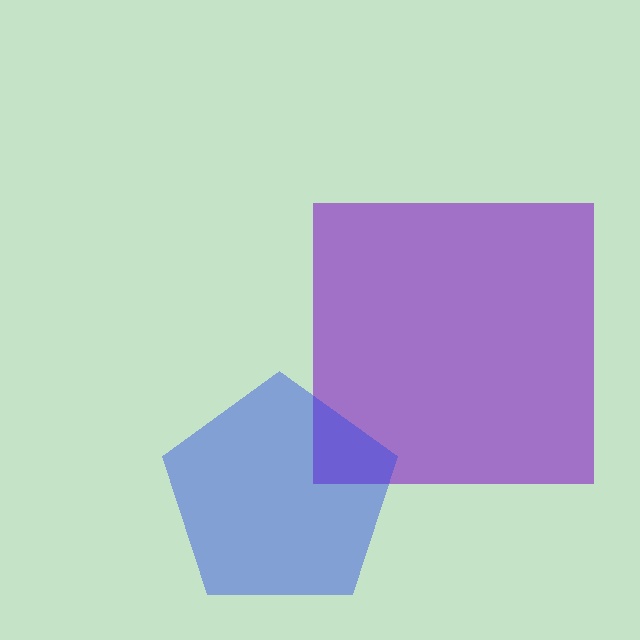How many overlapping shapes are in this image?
There are 2 overlapping shapes in the image.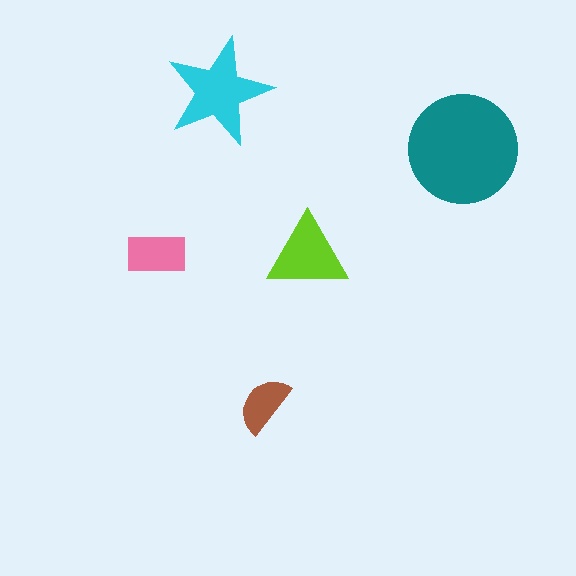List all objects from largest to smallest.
The teal circle, the cyan star, the lime triangle, the pink rectangle, the brown semicircle.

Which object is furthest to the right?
The teal circle is rightmost.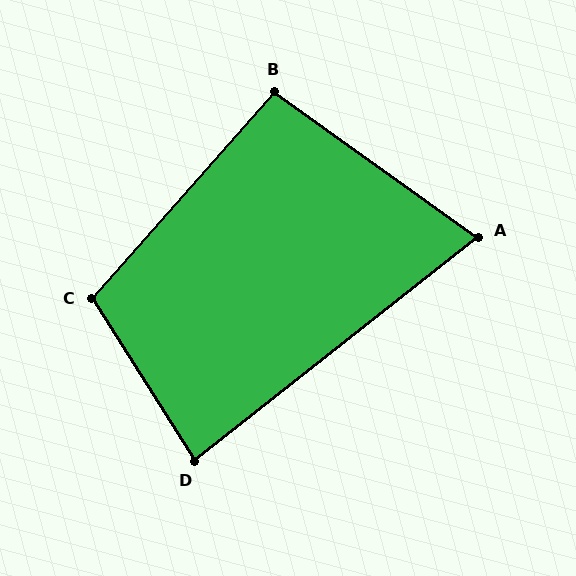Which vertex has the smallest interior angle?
A, at approximately 74 degrees.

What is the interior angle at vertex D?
Approximately 84 degrees (acute).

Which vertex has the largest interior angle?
C, at approximately 106 degrees.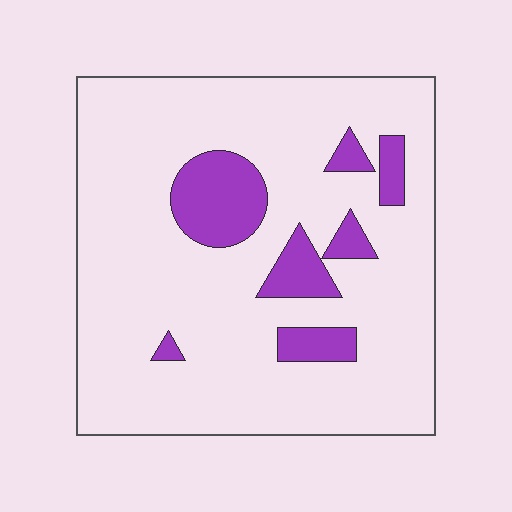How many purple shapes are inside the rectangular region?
7.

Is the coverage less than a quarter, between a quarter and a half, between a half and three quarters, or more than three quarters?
Less than a quarter.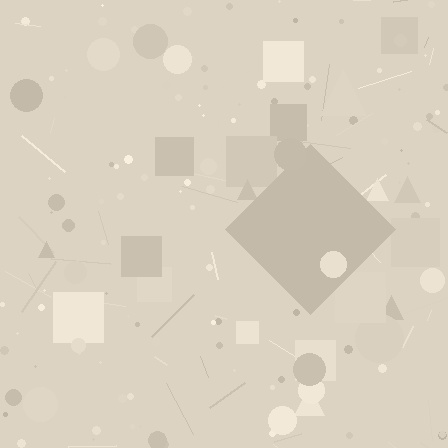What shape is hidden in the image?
A diamond is hidden in the image.